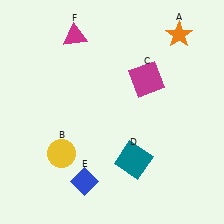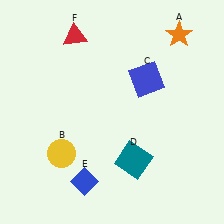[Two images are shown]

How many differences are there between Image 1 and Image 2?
There are 2 differences between the two images.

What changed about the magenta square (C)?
In Image 1, C is magenta. In Image 2, it changed to blue.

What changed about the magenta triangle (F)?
In Image 1, F is magenta. In Image 2, it changed to red.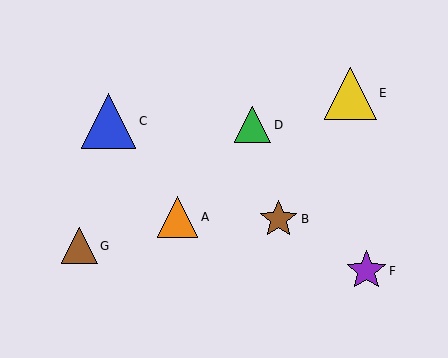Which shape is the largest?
The blue triangle (labeled C) is the largest.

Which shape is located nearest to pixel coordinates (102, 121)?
The blue triangle (labeled C) at (109, 121) is nearest to that location.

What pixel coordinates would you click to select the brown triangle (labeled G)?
Click at (79, 246) to select the brown triangle G.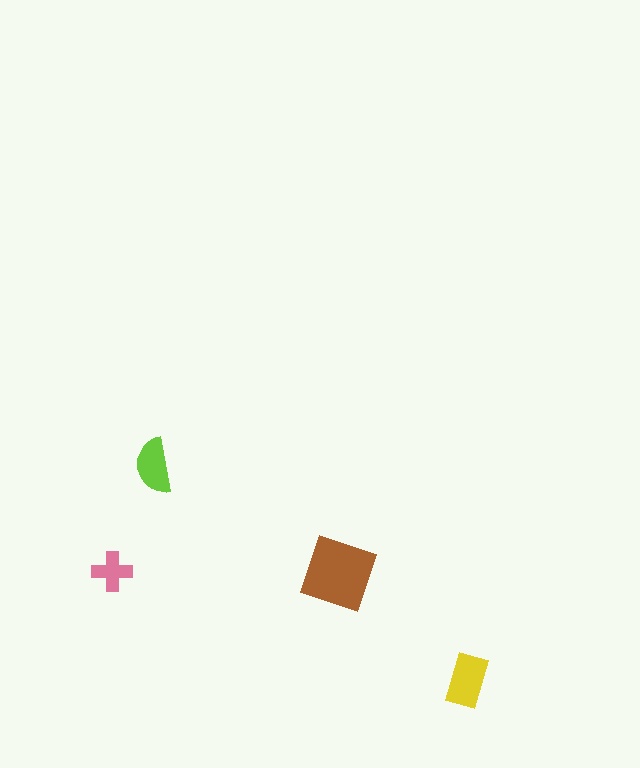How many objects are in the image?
There are 4 objects in the image.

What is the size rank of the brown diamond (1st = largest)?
1st.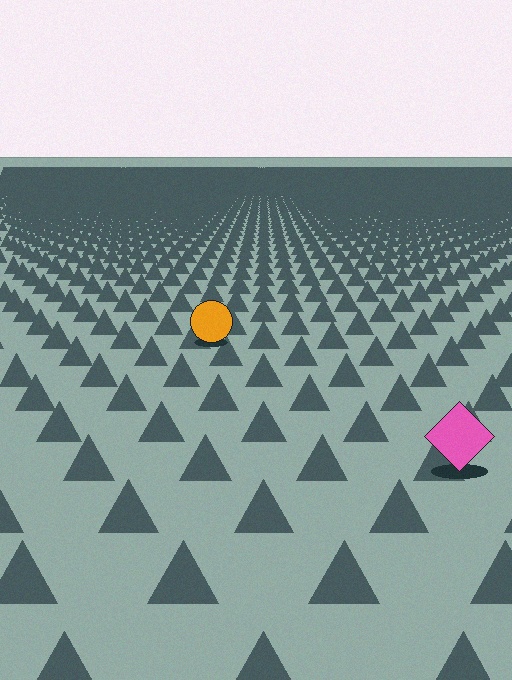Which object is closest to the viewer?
The pink diamond is closest. The texture marks near it are larger and more spread out.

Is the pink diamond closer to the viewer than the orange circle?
Yes. The pink diamond is closer — you can tell from the texture gradient: the ground texture is coarser near it.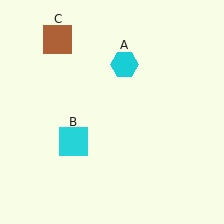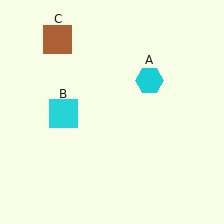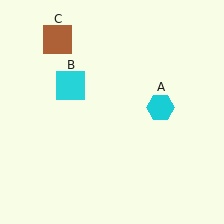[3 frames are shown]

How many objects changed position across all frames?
2 objects changed position: cyan hexagon (object A), cyan square (object B).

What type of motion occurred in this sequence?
The cyan hexagon (object A), cyan square (object B) rotated clockwise around the center of the scene.